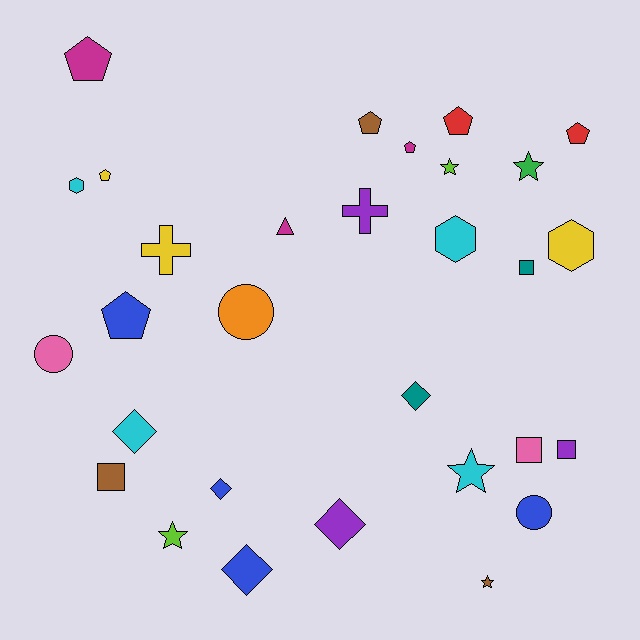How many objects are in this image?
There are 30 objects.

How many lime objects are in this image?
There are 2 lime objects.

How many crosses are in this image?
There are 2 crosses.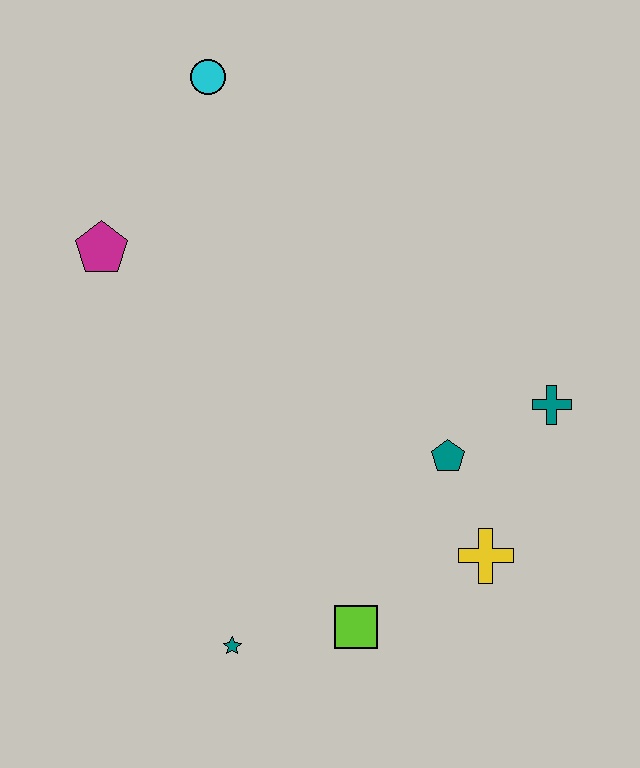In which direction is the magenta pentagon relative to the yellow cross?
The magenta pentagon is to the left of the yellow cross.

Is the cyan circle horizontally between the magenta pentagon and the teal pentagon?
Yes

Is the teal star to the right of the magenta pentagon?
Yes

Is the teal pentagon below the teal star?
No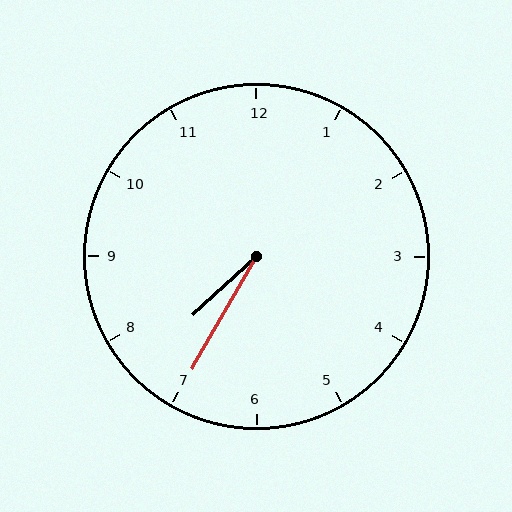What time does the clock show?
7:35.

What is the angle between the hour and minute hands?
Approximately 18 degrees.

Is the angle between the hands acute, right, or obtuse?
It is acute.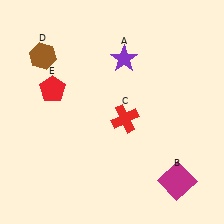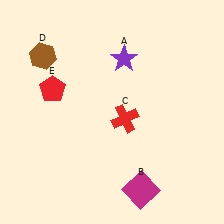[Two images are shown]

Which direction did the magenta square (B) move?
The magenta square (B) moved left.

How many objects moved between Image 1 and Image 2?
1 object moved between the two images.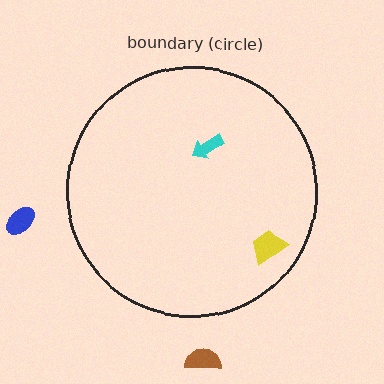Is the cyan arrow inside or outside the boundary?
Inside.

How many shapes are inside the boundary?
2 inside, 2 outside.